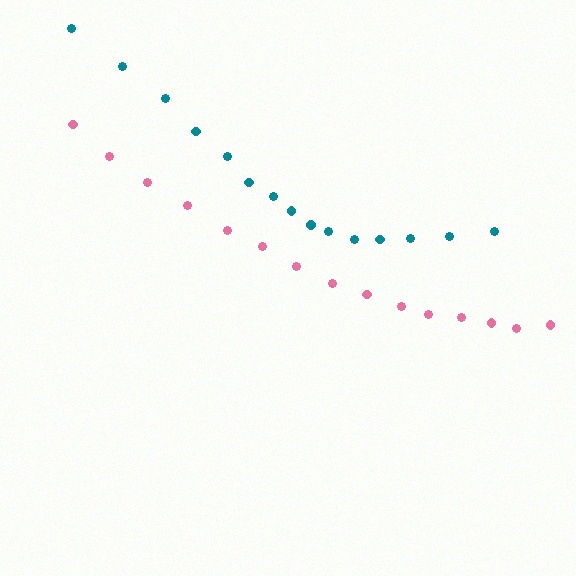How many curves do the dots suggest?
There are 2 distinct paths.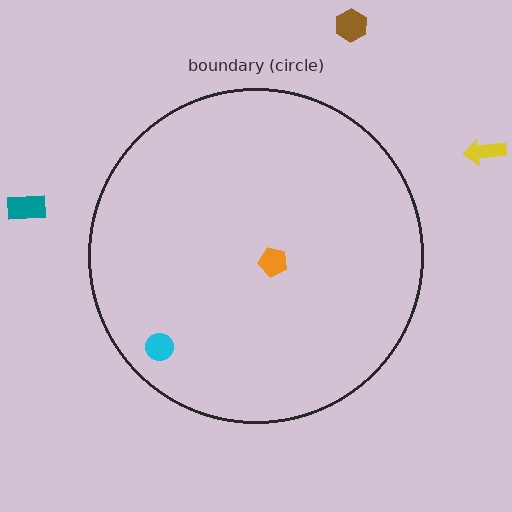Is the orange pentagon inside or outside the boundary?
Inside.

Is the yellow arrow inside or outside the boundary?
Outside.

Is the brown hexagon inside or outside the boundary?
Outside.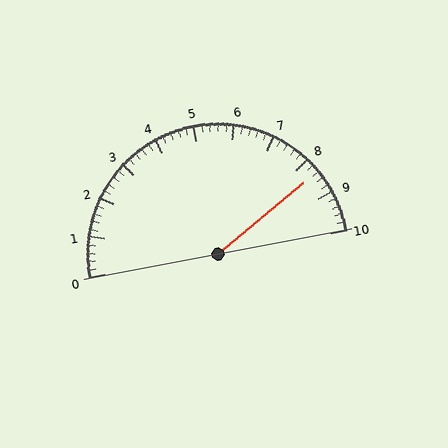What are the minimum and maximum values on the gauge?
The gauge ranges from 0 to 10.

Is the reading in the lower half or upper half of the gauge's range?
The reading is in the upper half of the range (0 to 10).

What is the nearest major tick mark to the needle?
The nearest major tick mark is 8.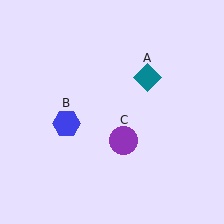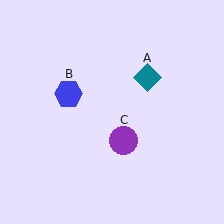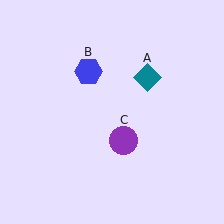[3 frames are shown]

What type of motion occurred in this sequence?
The blue hexagon (object B) rotated clockwise around the center of the scene.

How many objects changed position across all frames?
1 object changed position: blue hexagon (object B).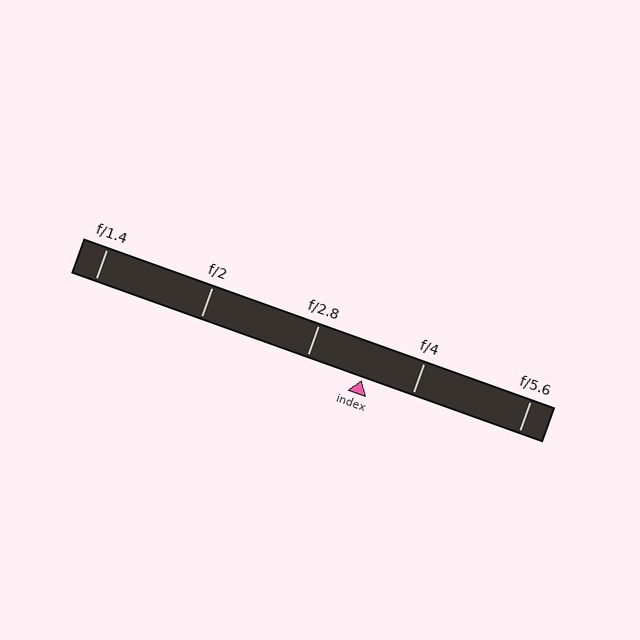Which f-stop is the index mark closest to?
The index mark is closest to f/4.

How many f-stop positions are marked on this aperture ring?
There are 5 f-stop positions marked.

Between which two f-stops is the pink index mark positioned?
The index mark is between f/2.8 and f/4.